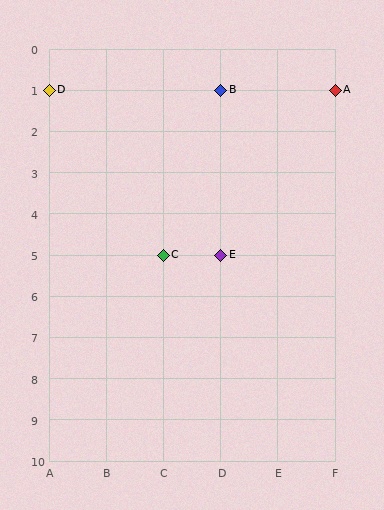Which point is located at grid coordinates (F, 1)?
Point A is at (F, 1).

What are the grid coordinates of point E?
Point E is at grid coordinates (D, 5).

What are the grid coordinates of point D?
Point D is at grid coordinates (A, 1).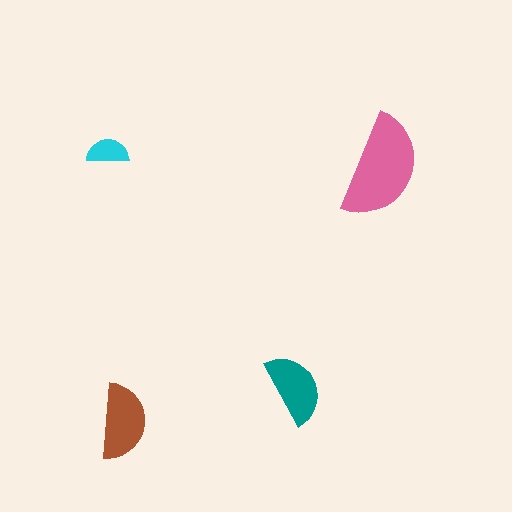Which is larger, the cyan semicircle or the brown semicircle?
The brown one.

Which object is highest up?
The cyan semicircle is topmost.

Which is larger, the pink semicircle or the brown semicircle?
The pink one.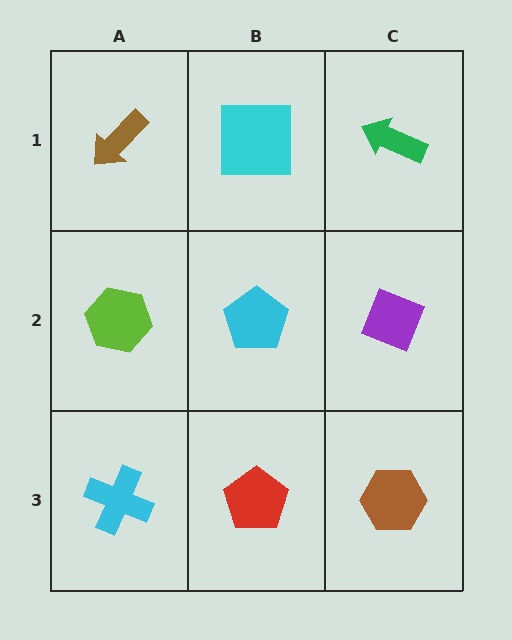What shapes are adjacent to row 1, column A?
A lime hexagon (row 2, column A), a cyan square (row 1, column B).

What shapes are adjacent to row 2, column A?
A brown arrow (row 1, column A), a cyan cross (row 3, column A), a cyan pentagon (row 2, column B).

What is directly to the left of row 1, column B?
A brown arrow.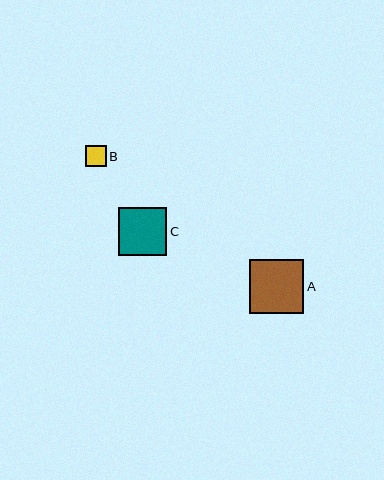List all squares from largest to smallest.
From largest to smallest: A, C, B.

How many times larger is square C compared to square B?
Square C is approximately 2.3 times the size of square B.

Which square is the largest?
Square A is the largest with a size of approximately 54 pixels.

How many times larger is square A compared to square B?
Square A is approximately 2.6 times the size of square B.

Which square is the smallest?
Square B is the smallest with a size of approximately 21 pixels.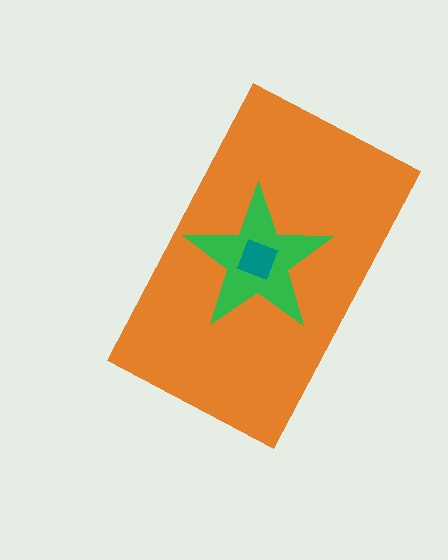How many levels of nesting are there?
3.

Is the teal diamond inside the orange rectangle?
Yes.